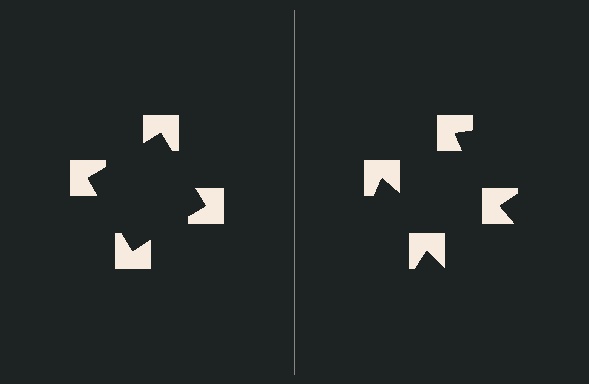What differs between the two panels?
The notched squares are positioned identically on both sides; only the wedge orientations differ. On the left they align to a square; on the right they are misaligned.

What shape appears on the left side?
An illusory square.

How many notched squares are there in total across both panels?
8 — 4 on each side.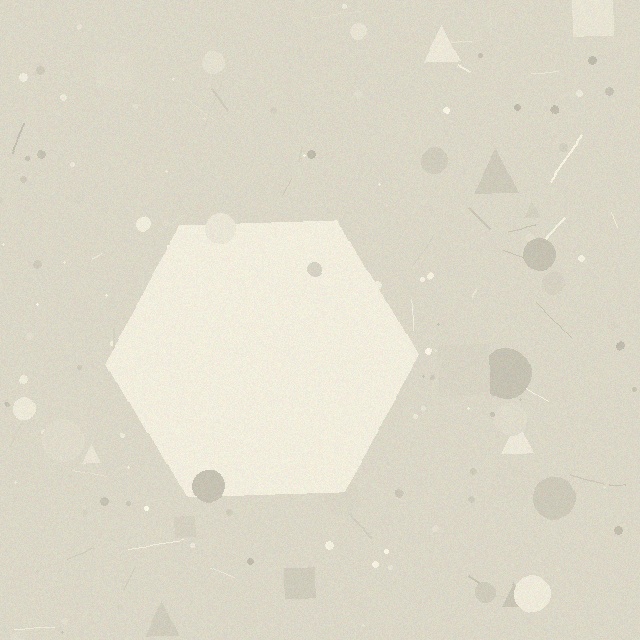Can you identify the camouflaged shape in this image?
The camouflaged shape is a hexagon.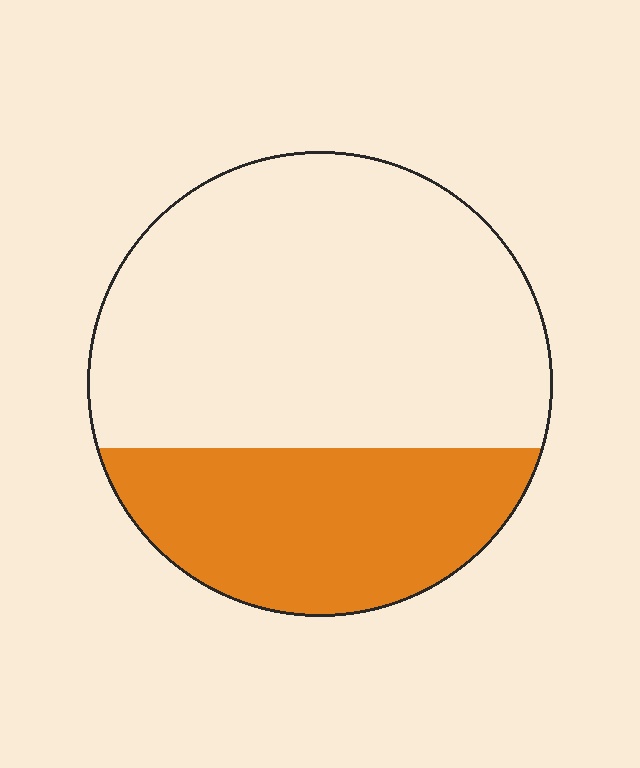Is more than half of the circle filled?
No.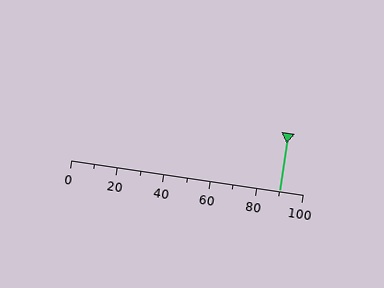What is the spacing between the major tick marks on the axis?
The major ticks are spaced 20 apart.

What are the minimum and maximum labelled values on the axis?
The axis runs from 0 to 100.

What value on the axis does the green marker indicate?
The marker indicates approximately 90.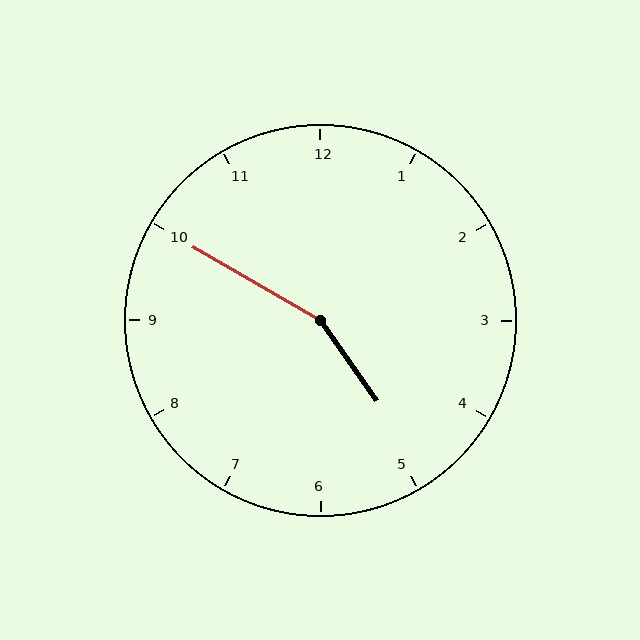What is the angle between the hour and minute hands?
Approximately 155 degrees.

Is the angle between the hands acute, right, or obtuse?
It is obtuse.